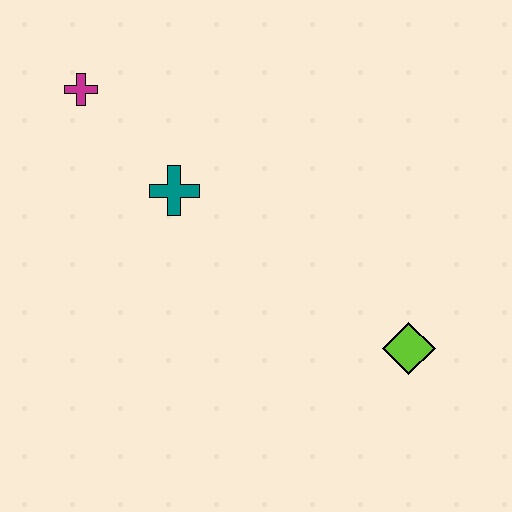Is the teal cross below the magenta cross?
Yes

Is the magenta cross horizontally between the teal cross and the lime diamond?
No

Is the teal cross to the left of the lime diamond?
Yes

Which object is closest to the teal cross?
The magenta cross is closest to the teal cross.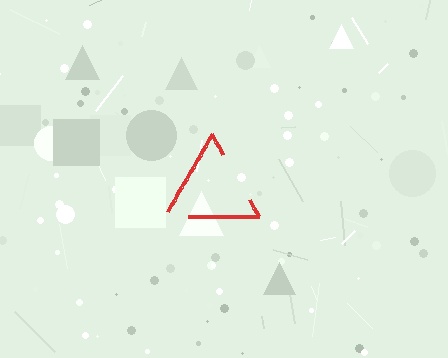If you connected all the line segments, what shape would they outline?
They would outline a triangle.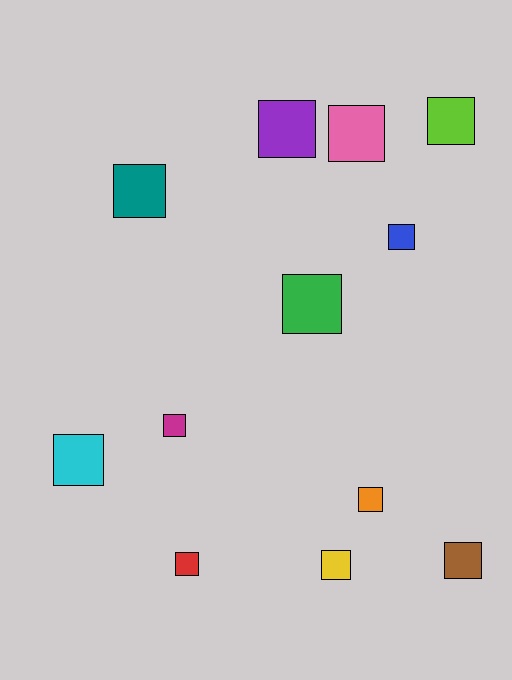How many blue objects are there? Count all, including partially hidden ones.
There is 1 blue object.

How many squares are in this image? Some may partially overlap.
There are 12 squares.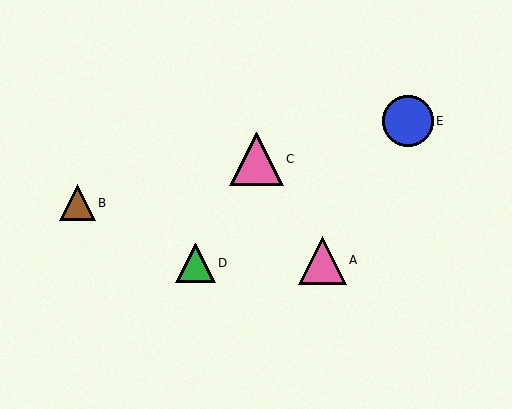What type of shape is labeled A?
Shape A is a pink triangle.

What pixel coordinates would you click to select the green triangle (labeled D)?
Click at (196, 263) to select the green triangle D.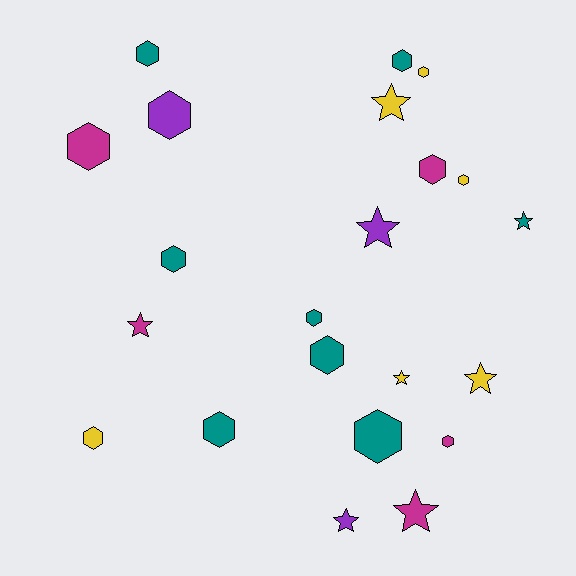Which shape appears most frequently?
Hexagon, with 14 objects.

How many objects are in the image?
There are 22 objects.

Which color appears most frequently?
Teal, with 8 objects.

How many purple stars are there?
There are 2 purple stars.